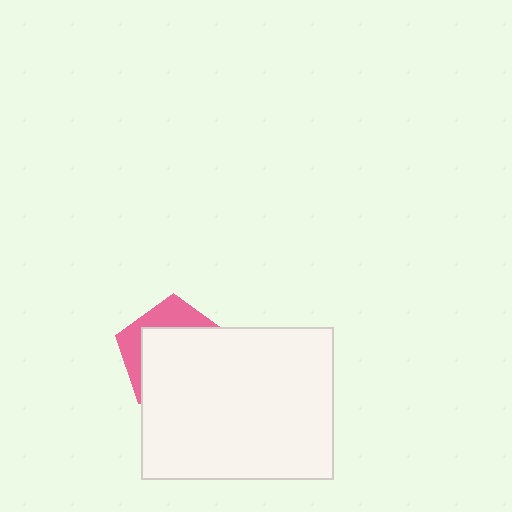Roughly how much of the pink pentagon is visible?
A small part of it is visible (roughly 32%).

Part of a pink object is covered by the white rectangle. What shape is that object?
It is a pentagon.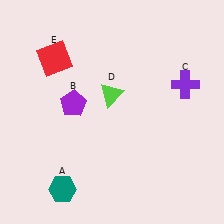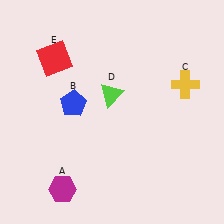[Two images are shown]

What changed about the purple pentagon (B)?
In Image 1, B is purple. In Image 2, it changed to blue.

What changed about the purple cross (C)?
In Image 1, C is purple. In Image 2, it changed to yellow.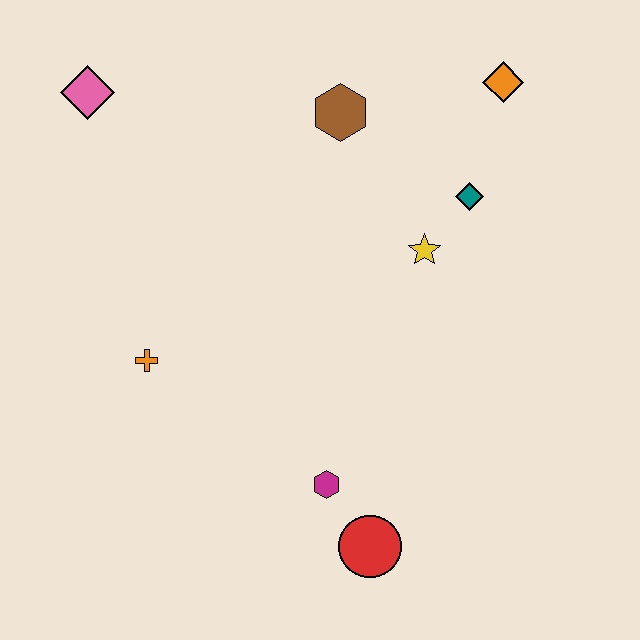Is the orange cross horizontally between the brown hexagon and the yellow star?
No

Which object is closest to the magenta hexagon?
The red circle is closest to the magenta hexagon.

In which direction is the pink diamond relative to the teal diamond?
The pink diamond is to the left of the teal diamond.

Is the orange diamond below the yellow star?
No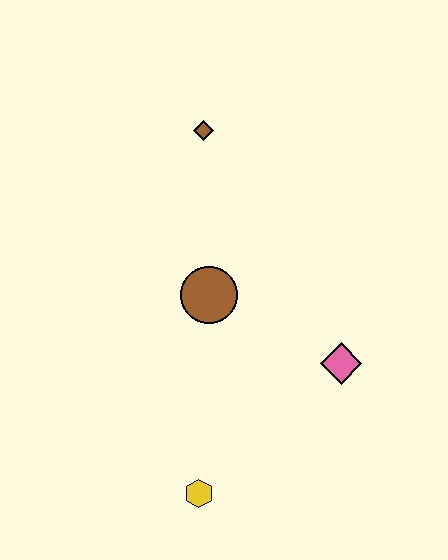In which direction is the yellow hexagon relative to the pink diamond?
The yellow hexagon is to the left of the pink diamond.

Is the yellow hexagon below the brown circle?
Yes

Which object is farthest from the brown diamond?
The yellow hexagon is farthest from the brown diamond.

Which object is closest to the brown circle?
The pink diamond is closest to the brown circle.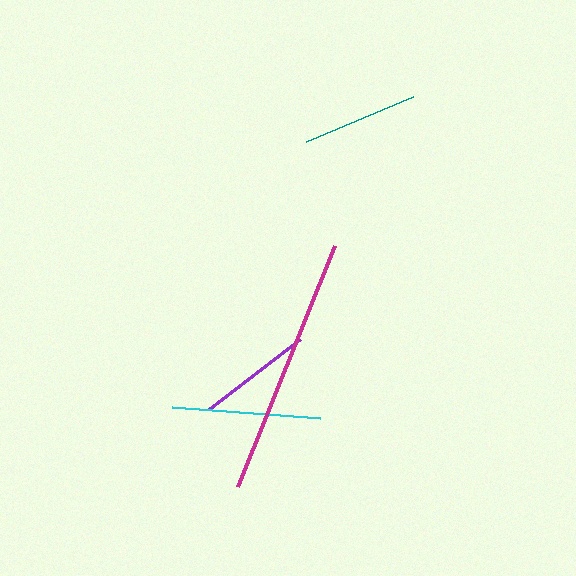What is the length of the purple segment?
The purple segment is approximately 115 pixels long.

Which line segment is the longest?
The magenta line is the longest at approximately 259 pixels.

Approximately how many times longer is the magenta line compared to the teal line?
The magenta line is approximately 2.2 times the length of the teal line.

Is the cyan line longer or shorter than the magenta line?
The magenta line is longer than the cyan line.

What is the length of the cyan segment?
The cyan segment is approximately 148 pixels long.